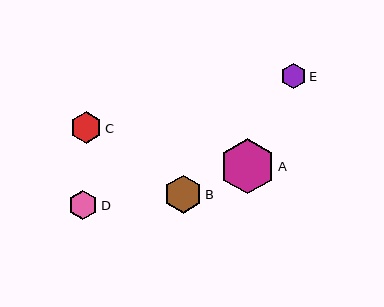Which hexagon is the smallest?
Hexagon E is the smallest with a size of approximately 25 pixels.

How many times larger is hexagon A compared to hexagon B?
Hexagon A is approximately 1.5 times the size of hexagon B.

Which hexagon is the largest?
Hexagon A is the largest with a size of approximately 56 pixels.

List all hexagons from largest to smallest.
From largest to smallest: A, B, C, D, E.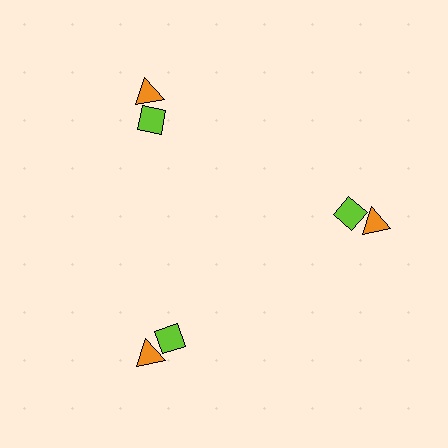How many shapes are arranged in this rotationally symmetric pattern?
There are 6 shapes, arranged in 3 groups of 2.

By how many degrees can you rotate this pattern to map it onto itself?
The pattern maps onto itself every 120 degrees of rotation.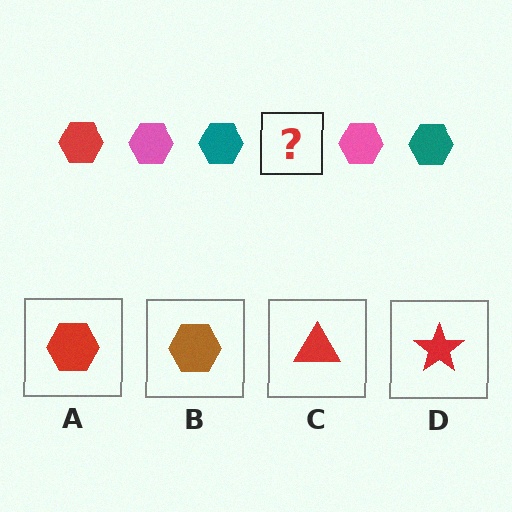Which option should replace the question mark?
Option A.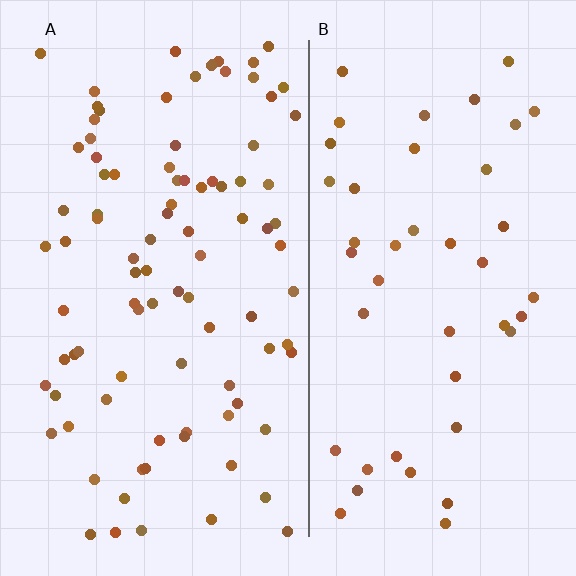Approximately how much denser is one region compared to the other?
Approximately 2.1× — region A over region B.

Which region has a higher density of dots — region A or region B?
A (the left).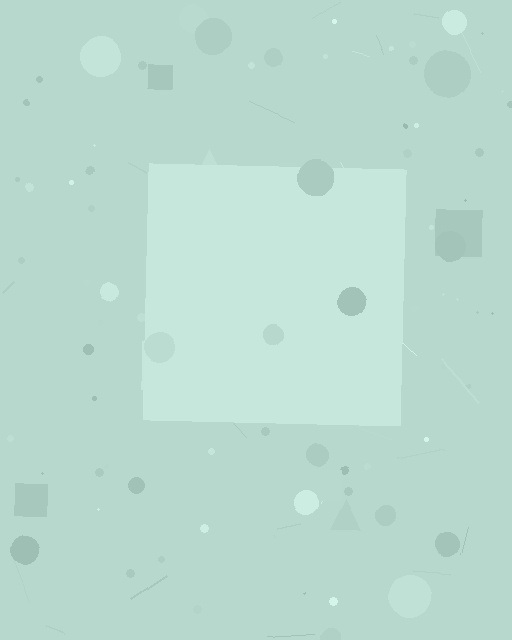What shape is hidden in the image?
A square is hidden in the image.